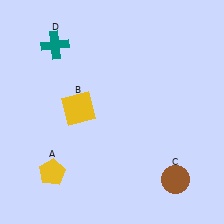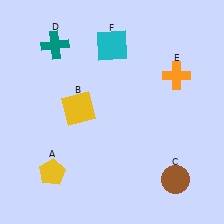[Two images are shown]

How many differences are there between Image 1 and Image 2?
There are 2 differences between the two images.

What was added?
An orange cross (E), a cyan square (F) were added in Image 2.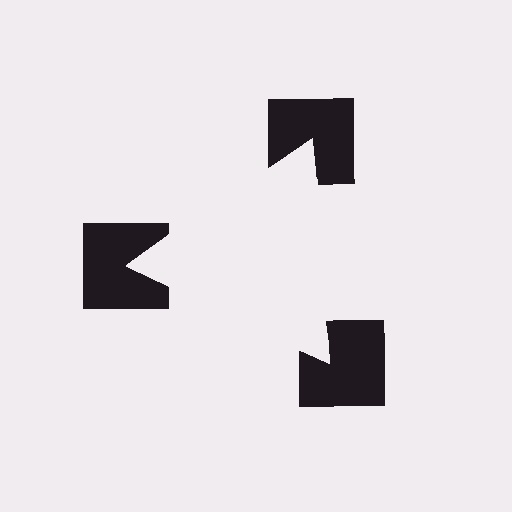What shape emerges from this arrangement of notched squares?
An illusory triangle — its edges are inferred from the aligned wedge cuts in the notched squares, not physically drawn.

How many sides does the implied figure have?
3 sides.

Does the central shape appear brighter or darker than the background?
It typically appears slightly brighter than the background, even though no actual brightness change is drawn.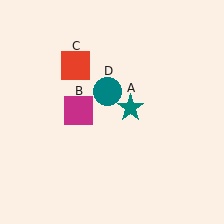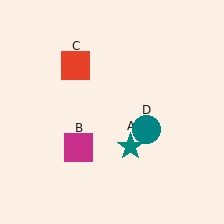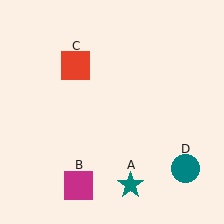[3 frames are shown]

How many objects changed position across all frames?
3 objects changed position: teal star (object A), magenta square (object B), teal circle (object D).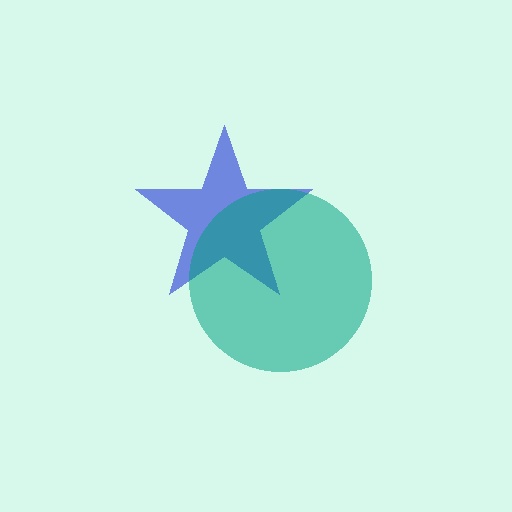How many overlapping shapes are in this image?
There are 2 overlapping shapes in the image.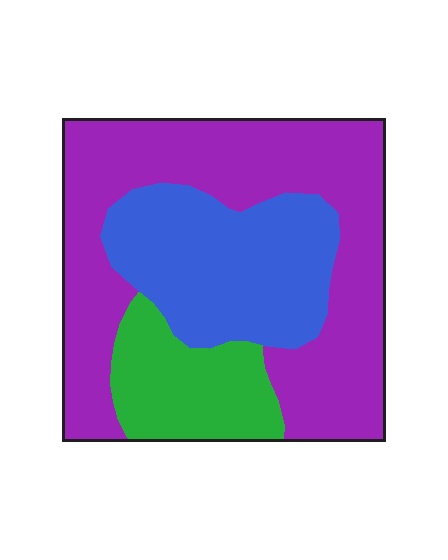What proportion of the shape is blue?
Blue takes up between a quarter and a half of the shape.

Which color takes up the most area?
Purple, at roughly 55%.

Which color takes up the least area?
Green, at roughly 15%.